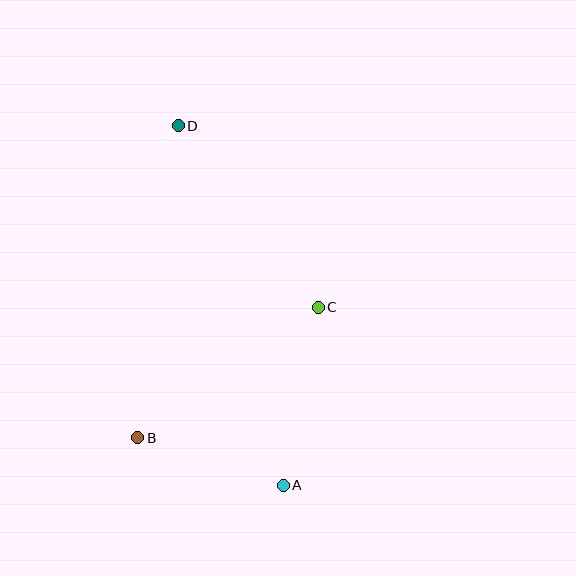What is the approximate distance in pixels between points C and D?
The distance between C and D is approximately 229 pixels.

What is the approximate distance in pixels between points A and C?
The distance between A and C is approximately 181 pixels.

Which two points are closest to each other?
Points A and B are closest to each other.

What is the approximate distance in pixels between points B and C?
The distance between B and C is approximately 223 pixels.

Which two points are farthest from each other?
Points A and D are farthest from each other.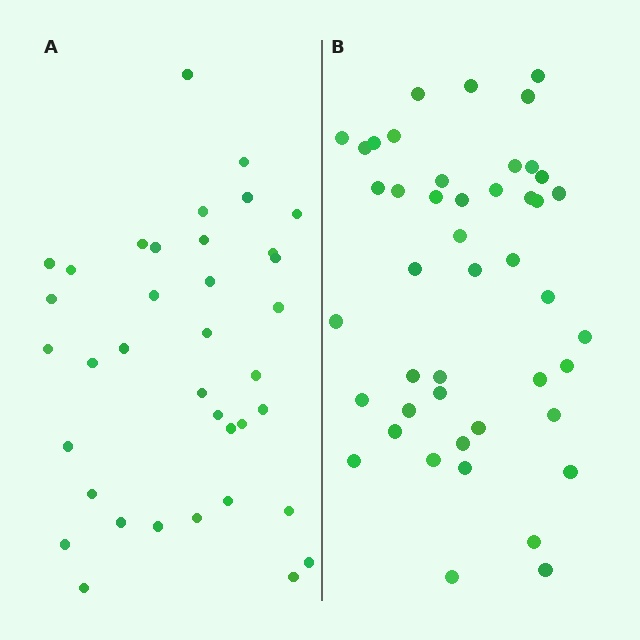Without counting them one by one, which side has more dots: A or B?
Region B (the right region) has more dots.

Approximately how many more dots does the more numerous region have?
Region B has roughly 8 or so more dots than region A.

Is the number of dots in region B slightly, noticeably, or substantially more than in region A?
Region B has only slightly more — the two regions are fairly close. The ratio is roughly 1.2 to 1.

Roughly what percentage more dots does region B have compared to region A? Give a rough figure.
About 20% more.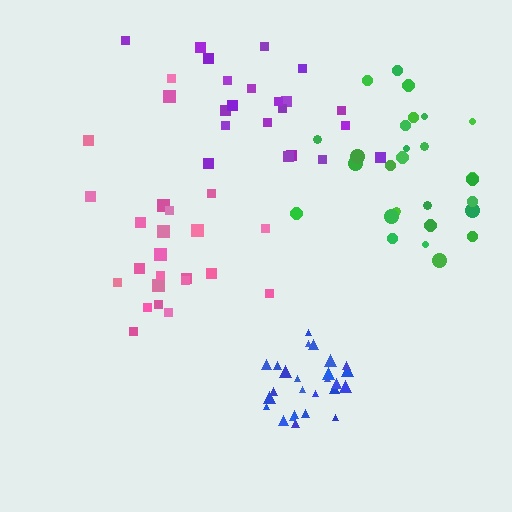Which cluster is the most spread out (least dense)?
Green.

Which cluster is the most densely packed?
Blue.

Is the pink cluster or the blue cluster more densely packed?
Blue.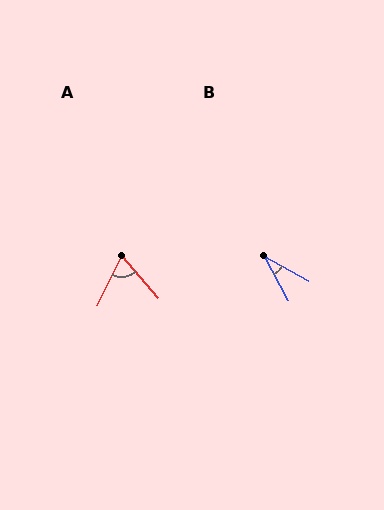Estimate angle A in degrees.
Approximately 66 degrees.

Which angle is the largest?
A, at approximately 66 degrees.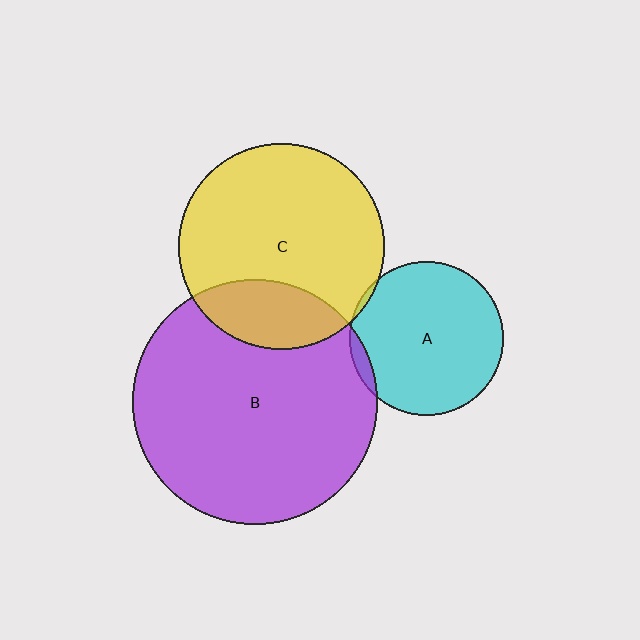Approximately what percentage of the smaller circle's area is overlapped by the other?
Approximately 25%.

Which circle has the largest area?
Circle B (purple).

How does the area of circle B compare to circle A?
Approximately 2.5 times.